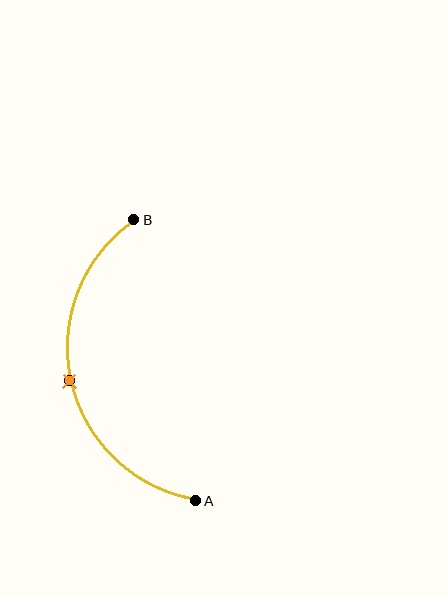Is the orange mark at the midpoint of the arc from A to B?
Yes. The orange mark lies on the arc at equal arc-length from both A and B — it is the arc midpoint.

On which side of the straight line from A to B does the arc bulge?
The arc bulges to the left of the straight line connecting A and B.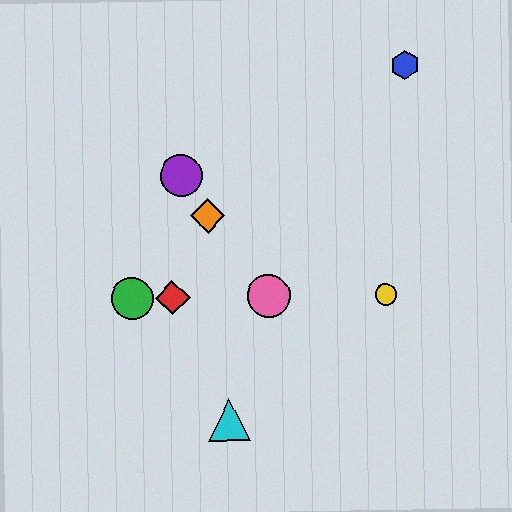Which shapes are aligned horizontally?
The red diamond, the green circle, the yellow circle, the pink circle are aligned horizontally.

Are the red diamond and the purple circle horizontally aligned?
No, the red diamond is at y≈298 and the purple circle is at y≈175.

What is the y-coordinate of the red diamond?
The red diamond is at y≈298.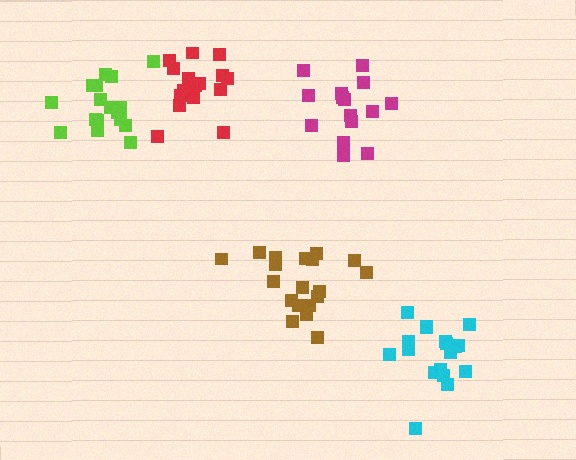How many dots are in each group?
Group 1: 18 dots, Group 2: 15 dots, Group 3: 17 dots, Group 4: 19 dots, Group 5: 16 dots (85 total).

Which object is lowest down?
The cyan cluster is bottommost.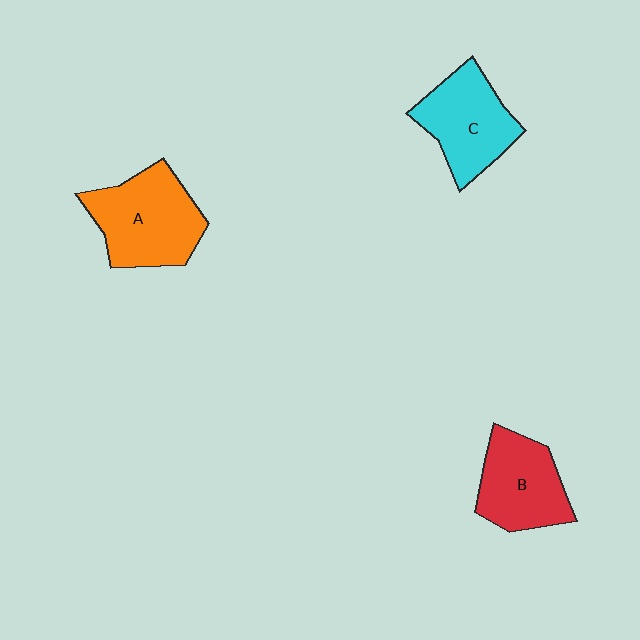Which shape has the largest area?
Shape A (orange).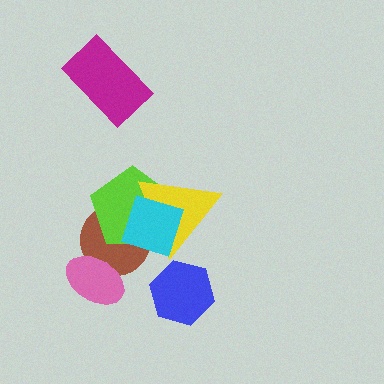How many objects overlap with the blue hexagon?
0 objects overlap with the blue hexagon.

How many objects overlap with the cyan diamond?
3 objects overlap with the cyan diamond.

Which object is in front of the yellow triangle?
The cyan diamond is in front of the yellow triangle.